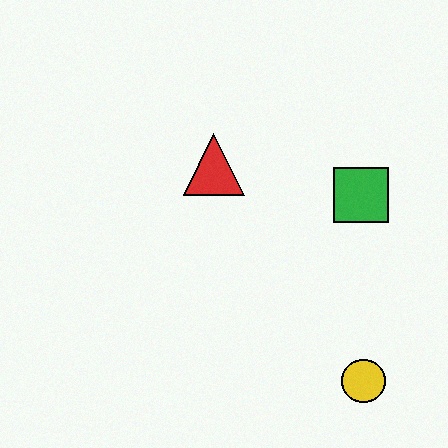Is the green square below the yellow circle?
No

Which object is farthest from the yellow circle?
The red triangle is farthest from the yellow circle.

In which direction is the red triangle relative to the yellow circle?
The red triangle is above the yellow circle.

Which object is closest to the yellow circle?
The green square is closest to the yellow circle.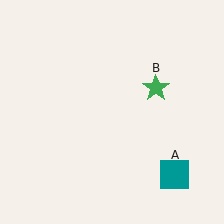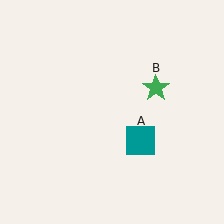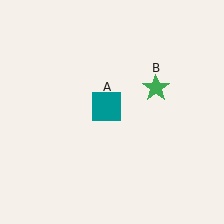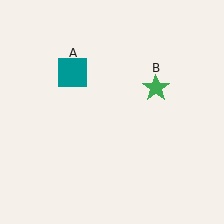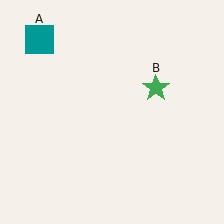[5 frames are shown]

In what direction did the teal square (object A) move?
The teal square (object A) moved up and to the left.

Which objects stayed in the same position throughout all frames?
Green star (object B) remained stationary.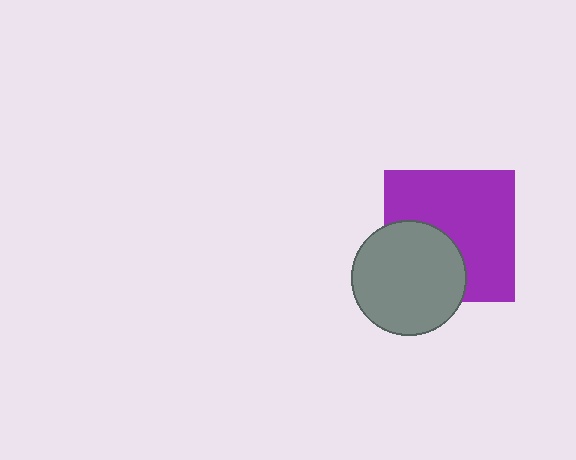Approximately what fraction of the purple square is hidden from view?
Roughly 34% of the purple square is hidden behind the gray circle.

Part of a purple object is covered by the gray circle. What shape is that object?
It is a square.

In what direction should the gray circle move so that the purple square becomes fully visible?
The gray circle should move toward the lower-left. That is the shortest direction to clear the overlap and leave the purple square fully visible.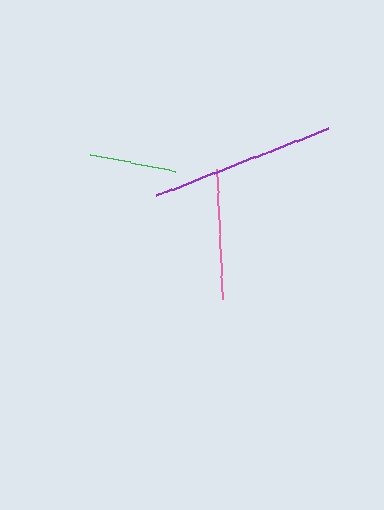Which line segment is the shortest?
The green line is the shortest at approximately 86 pixels.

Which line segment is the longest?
The purple line is the longest at approximately 185 pixels.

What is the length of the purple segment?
The purple segment is approximately 185 pixels long.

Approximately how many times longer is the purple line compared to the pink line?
The purple line is approximately 1.4 times the length of the pink line.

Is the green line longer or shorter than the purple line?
The purple line is longer than the green line.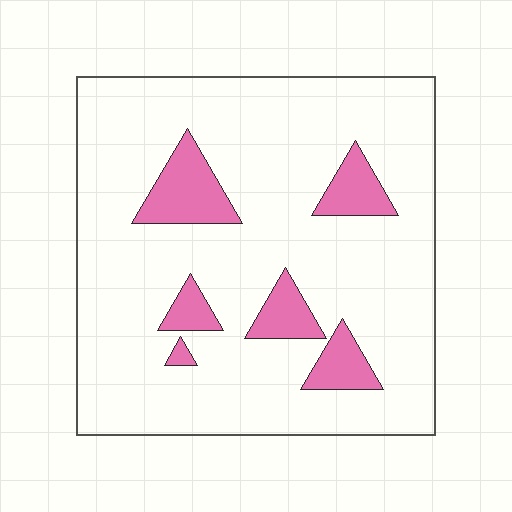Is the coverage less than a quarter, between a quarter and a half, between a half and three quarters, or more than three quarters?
Less than a quarter.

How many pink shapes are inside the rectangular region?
6.